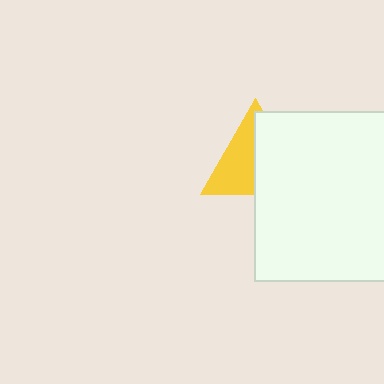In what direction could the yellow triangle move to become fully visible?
The yellow triangle could move left. That would shift it out from behind the white square entirely.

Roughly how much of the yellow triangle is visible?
About half of it is visible (roughly 48%).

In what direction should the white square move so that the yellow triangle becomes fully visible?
The white square should move right. That is the shortest direction to clear the overlap and leave the yellow triangle fully visible.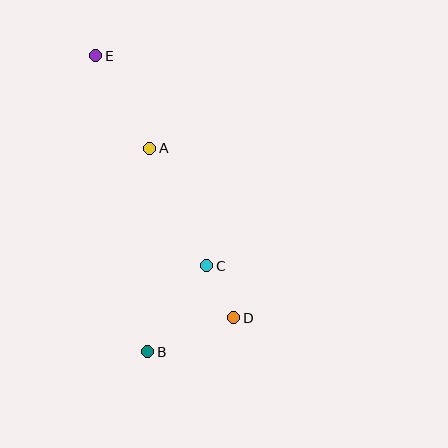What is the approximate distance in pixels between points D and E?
The distance between D and E is approximately 296 pixels.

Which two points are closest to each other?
Points C and D are closest to each other.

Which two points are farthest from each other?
Points B and E are farthest from each other.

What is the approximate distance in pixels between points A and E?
The distance between A and E is approximately 107 pixels.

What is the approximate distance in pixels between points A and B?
The distance between A and B is approximately 203 pixels.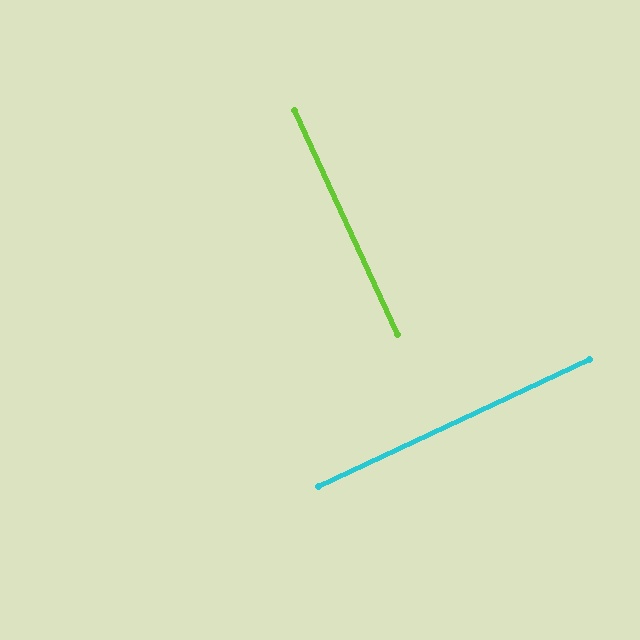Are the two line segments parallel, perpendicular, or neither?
Perpendicular — they meet at approximately 90°.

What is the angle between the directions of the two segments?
Approximately 90 degrees.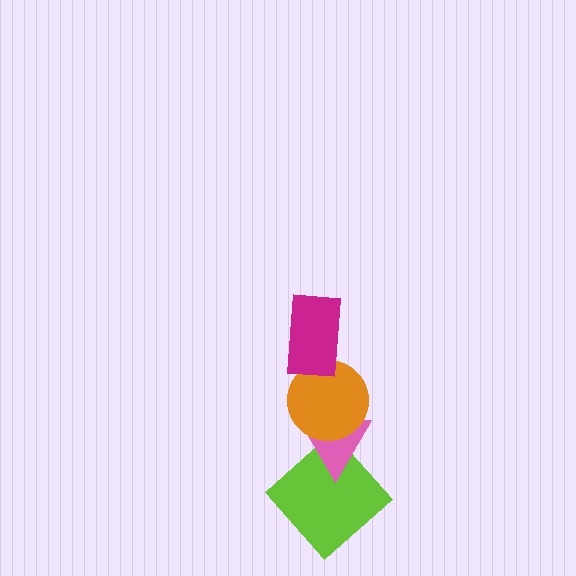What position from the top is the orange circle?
The orange circle is 2nd from the top.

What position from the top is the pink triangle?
The pink triangle is 3rd from the top.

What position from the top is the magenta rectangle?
The magenta rectangle is 1st from the top.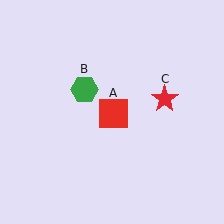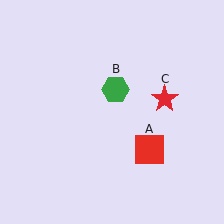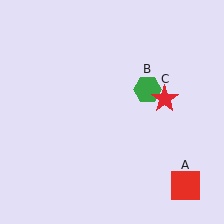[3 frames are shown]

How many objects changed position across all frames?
2 objects changed position: red square (object A), green hexagon (object B).